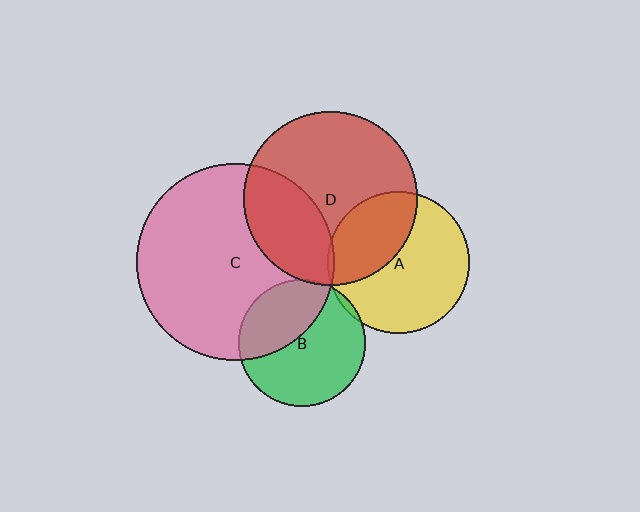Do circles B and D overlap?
Yes.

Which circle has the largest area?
Circle C (pink).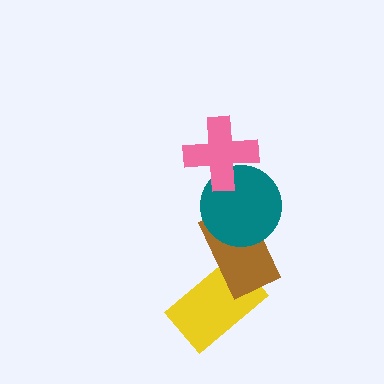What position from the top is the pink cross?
The pink cross is 1st from the top.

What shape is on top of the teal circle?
The pink cross is on top of the teal circle.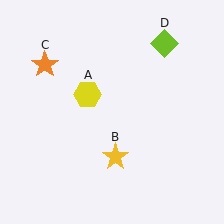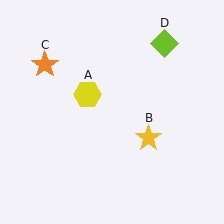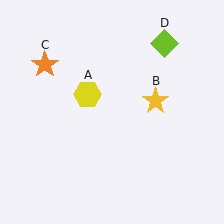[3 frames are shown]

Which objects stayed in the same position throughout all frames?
Yellow hexagon (object A) and orange star (object C) and lime diamond (object D) remained stationary.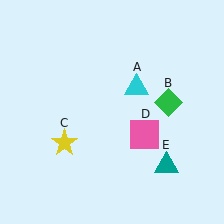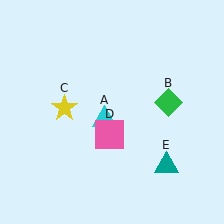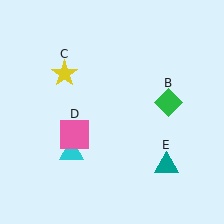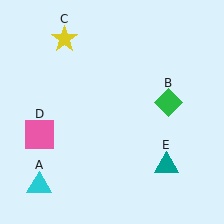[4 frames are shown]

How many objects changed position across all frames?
3 objects changed position: cyan triangle (object A), yellow star (object C), pink square (object D).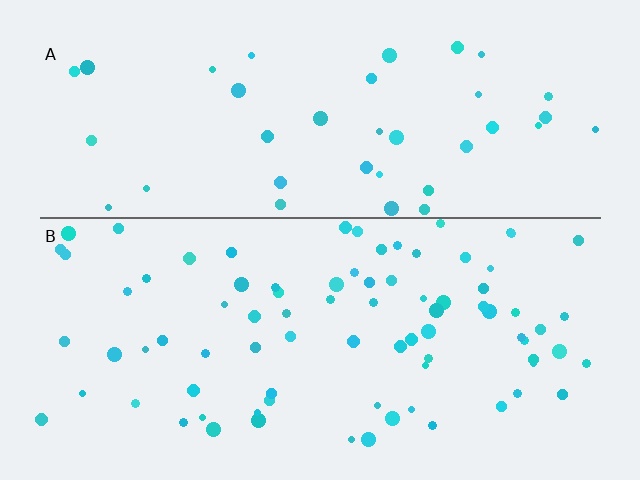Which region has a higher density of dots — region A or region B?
B (the bottom).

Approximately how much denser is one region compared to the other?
Approximately 2.1× — region B over region A.